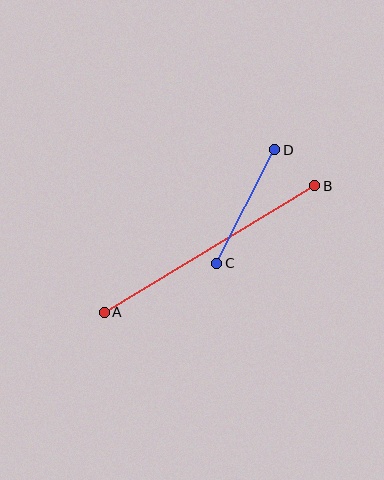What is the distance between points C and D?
The distance is approximately 128 pixels.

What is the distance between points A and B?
The distance is approximately 246 pixels.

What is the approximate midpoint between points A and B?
The midpoint is at approximately (209, 249) pixels.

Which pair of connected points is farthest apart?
Points A and B are farthest apart.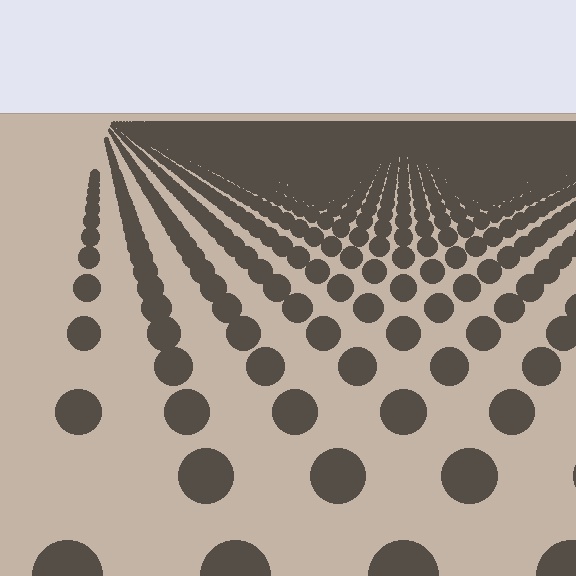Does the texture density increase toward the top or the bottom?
Density increases toward the top.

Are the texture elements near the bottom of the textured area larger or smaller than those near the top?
Larger. Near the bottom, elements are closer to the viewer and appear at a bigger on-screen size.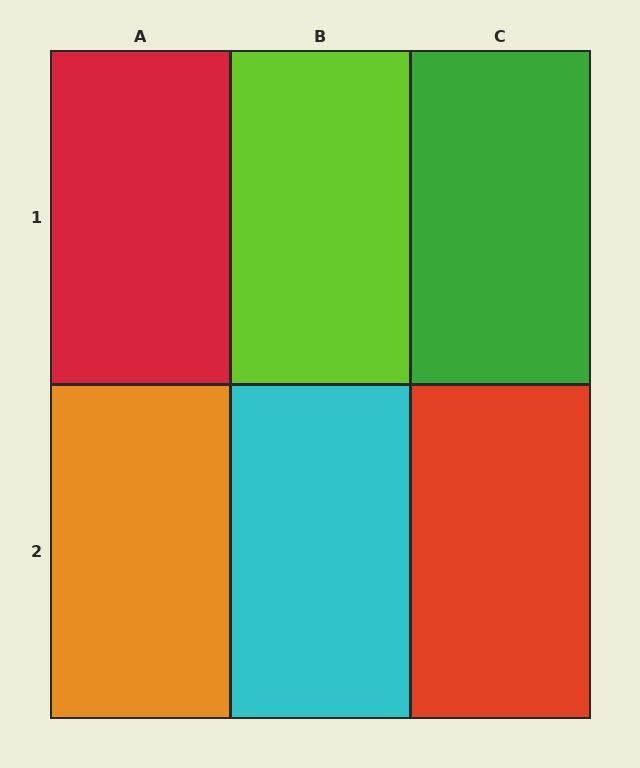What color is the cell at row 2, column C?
Red.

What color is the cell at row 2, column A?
Orange.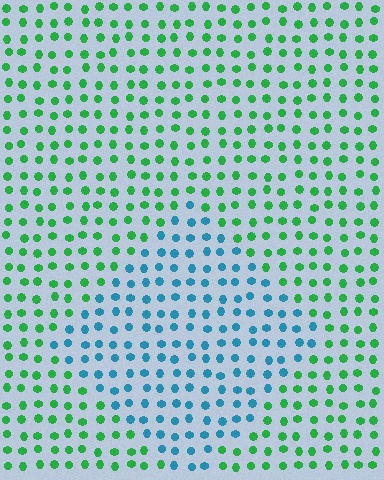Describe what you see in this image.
The image is filled with small green elements in a uniform arrangement. A diamond-shaped region is visible where the elements are tinted to a slightly different hue, forming a subtle color boundary.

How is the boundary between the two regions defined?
The boundary is defined purely by a slight shift in hue (about 61 degrees). Spacing, size, and orientation are identical on both sides.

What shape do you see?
I see a diamond.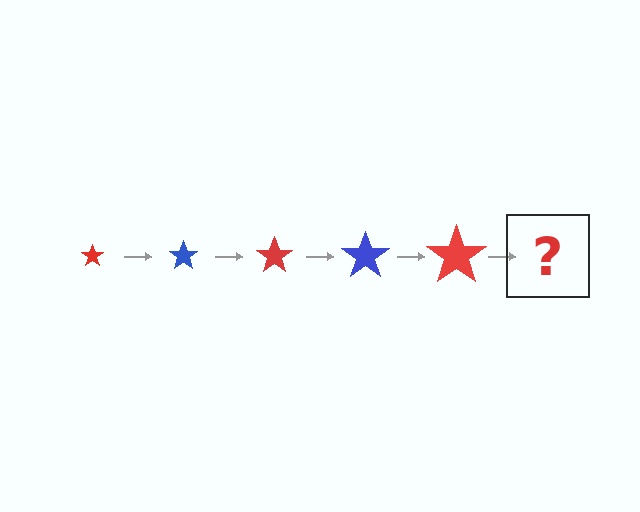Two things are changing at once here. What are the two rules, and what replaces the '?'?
The two rules are that the star grows larger each step and the color cycles through red and blue. The '?' should be a blue star, larger than the previous one.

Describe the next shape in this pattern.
It should be a blue star, larger than the previous one.